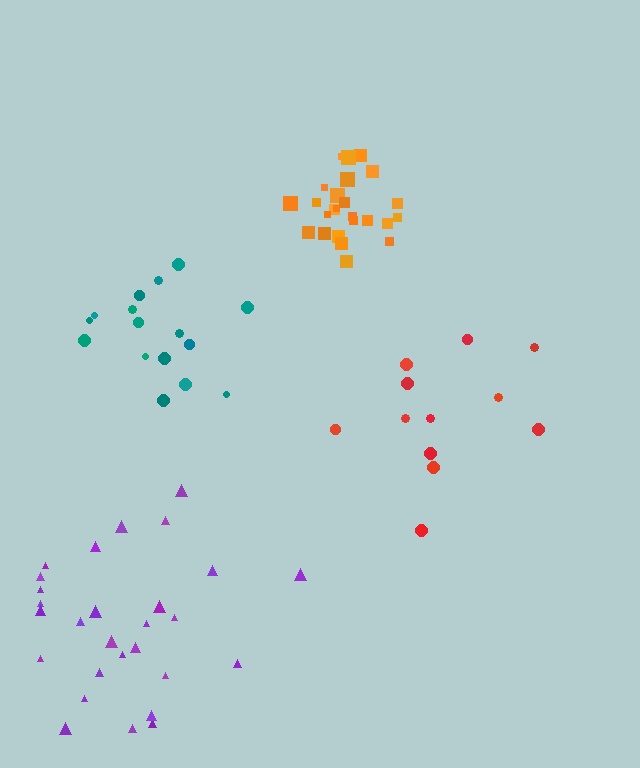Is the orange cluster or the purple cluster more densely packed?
Orange.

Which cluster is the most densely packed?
Orange.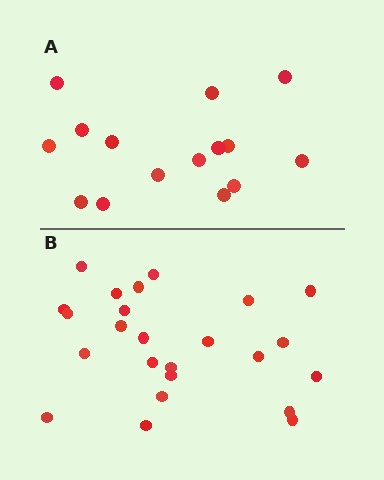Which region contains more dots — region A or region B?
Region B (the bottom region) has more dots.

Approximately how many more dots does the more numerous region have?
Region B has roughly 8 or so more dots than region A.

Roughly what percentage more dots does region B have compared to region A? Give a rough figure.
About 60% more.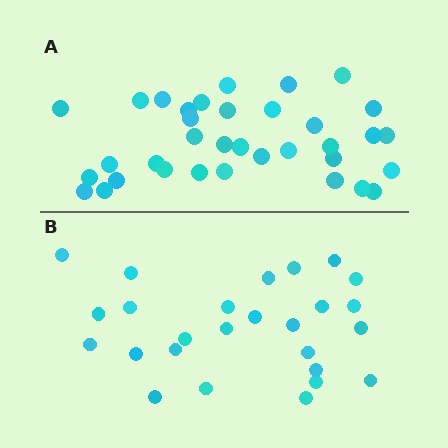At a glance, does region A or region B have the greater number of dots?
Region A (the top region) has more dots.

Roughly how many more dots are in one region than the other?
Region A has roughly 8 or so more dots than region B.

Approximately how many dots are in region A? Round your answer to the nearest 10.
About 40 dots. (The exact count is 35, which rounds to 40.)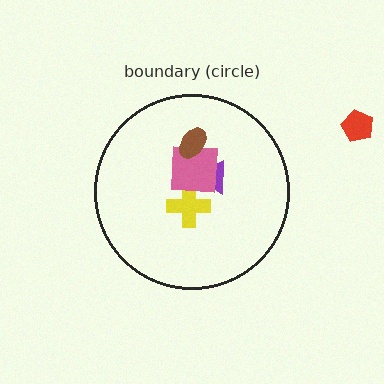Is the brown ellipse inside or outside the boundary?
Inside.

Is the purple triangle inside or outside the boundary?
Inside.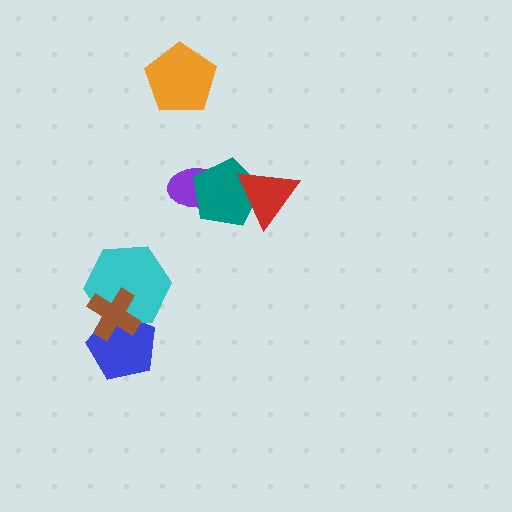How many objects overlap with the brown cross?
2 objects overlap with the brown cross.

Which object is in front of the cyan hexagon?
The brown cross is in front of the cyan hexagon.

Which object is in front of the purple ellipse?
The teal pentagon is in front of the purple ellipse.